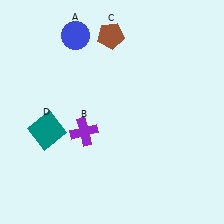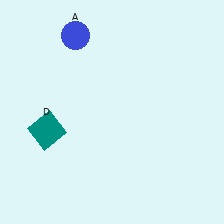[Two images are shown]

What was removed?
The brown pentagon (C), the purple cross (B) were removed in Image 2.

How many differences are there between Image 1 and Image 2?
There are 2 differences between the two images.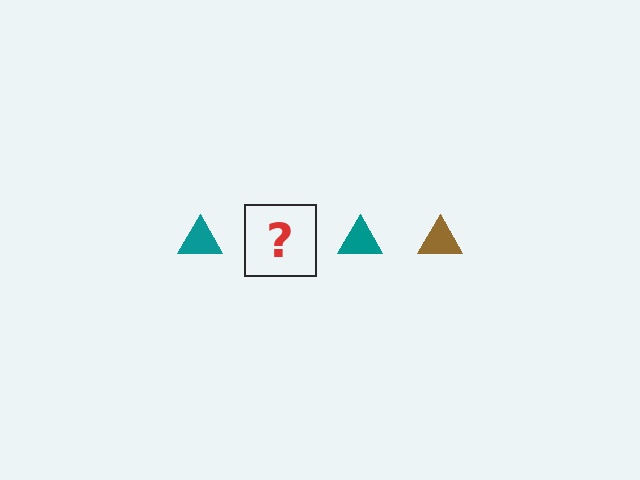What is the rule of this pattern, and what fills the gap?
The rule is that the pattern cycles through teal, brown triangles. The gap should be filled with a brown triangle.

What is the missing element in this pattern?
The missing element is a brown triangle.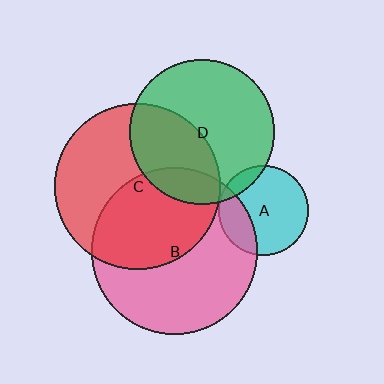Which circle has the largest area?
Circle B (pink).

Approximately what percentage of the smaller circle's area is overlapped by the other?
Approximately 45%.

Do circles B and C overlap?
Yes.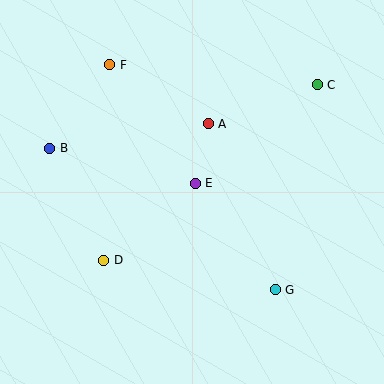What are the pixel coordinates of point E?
Point E is at (195, 183).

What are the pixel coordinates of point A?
Point A is at (208, 124).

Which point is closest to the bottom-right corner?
Point G is closest to the bottom-right corner.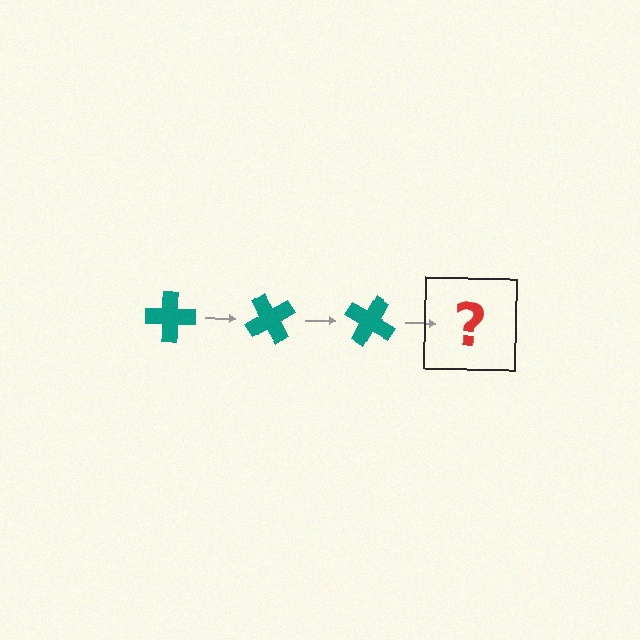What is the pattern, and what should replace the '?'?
The pattern is that the cross rotates 60 degrees each step. The '?' should be a teal cross rotated 180 degrees.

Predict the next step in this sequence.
The next step is a teal cross rotated 180 degrees.